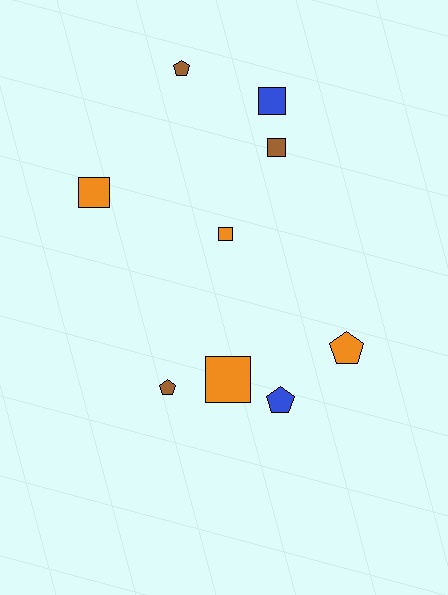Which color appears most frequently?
Orange, with 4 objects.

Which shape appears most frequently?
Square, with 5 objects.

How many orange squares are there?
There are 3 orange squares.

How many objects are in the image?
There are 9 objects.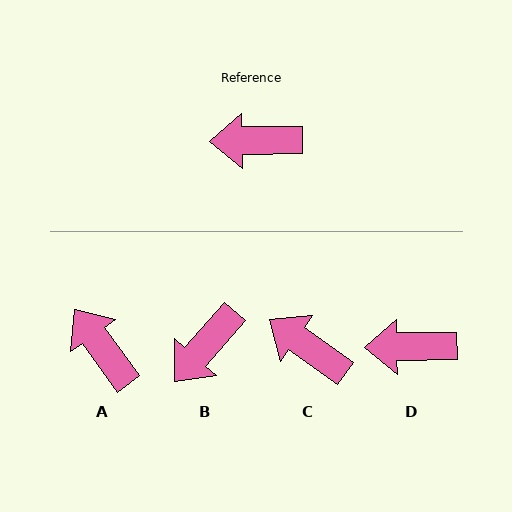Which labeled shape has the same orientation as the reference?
D.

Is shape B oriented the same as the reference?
No, it is off by about 48 degrees.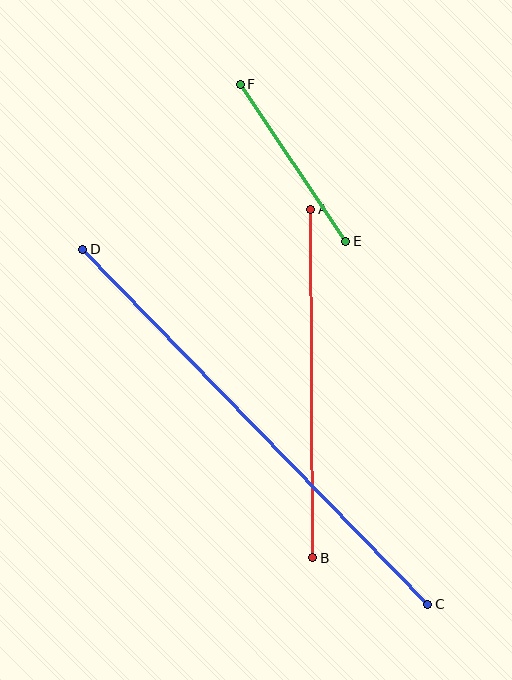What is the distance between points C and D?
The distance is approximately 495 pixels.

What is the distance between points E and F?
The distance is approximately 189 pixels.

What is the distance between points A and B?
The distance is approximately 348 pixels.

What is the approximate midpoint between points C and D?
The midpoint is at approximately (255, 427) pixels.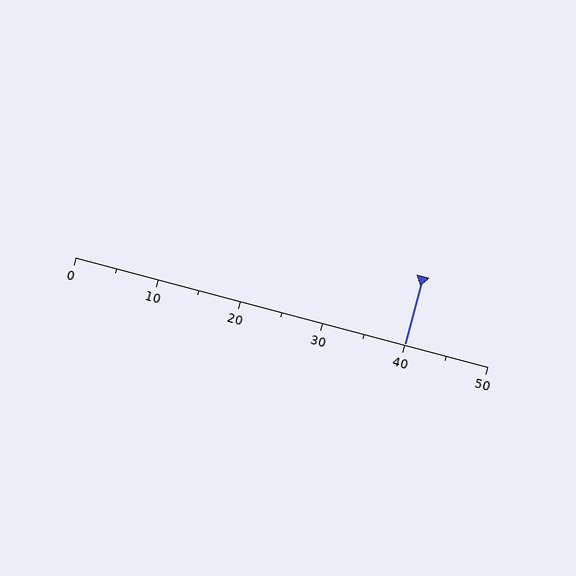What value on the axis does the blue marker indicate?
The marker indicates approximately 40.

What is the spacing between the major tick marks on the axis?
The major ticks are spaced 10 apart.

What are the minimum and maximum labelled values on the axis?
The axis runs from 0 to 50.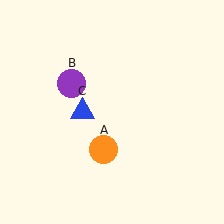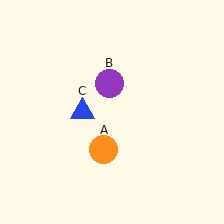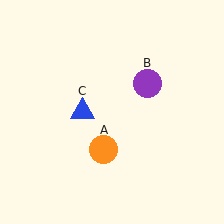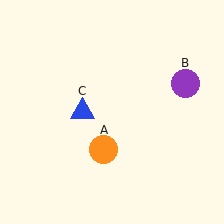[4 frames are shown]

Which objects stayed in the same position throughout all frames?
Orange circle (object A) and blue triangle (object C) remained stationary.